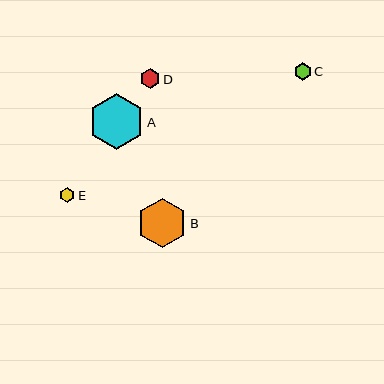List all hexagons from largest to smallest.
From largest to smallest: A, B, D, C, E.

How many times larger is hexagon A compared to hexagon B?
Hexagon A is approximately 1.1 times the size of hexagon B.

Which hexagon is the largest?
Hexagon A is the largest with a size of approximately 56 pixels.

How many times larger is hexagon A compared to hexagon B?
Hexagon A is approximately 1.1 times the size of hexagon B.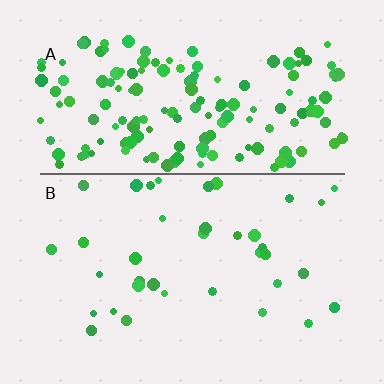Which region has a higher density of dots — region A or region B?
A (the top).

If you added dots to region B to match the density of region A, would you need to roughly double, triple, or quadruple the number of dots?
Approximately quadruple.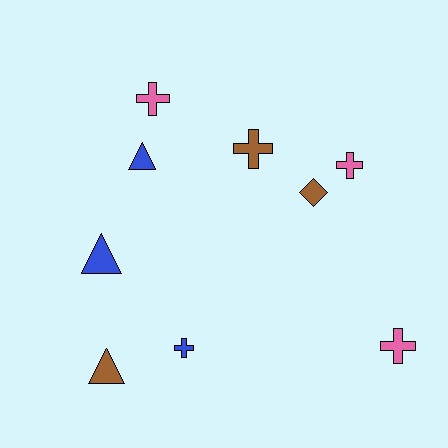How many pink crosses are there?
There are 3 pink crosses.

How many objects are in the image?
There are 9 objects.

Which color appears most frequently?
Pink, with 3 objects.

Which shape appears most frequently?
Cross, with 5 objects.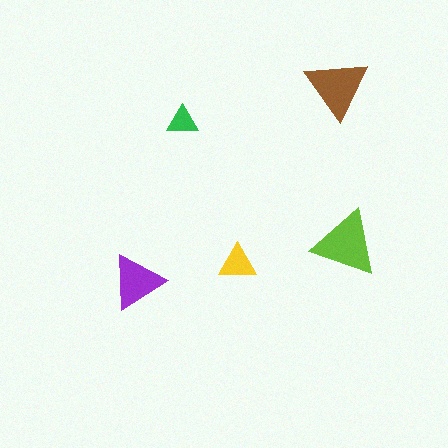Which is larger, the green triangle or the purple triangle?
The purple one.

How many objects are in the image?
There are 5 objects in the image.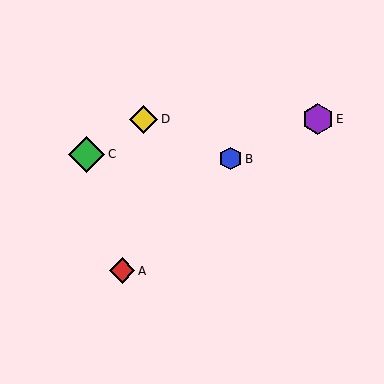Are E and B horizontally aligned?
No, E is at y≈119 and B is at y≈159.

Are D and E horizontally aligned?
Yes, both are at y≈119.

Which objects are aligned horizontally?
Objects D, E are aligned horizontally.